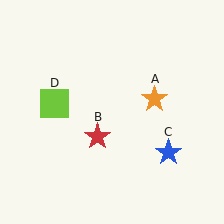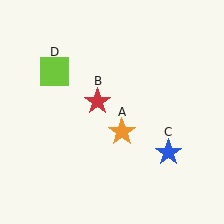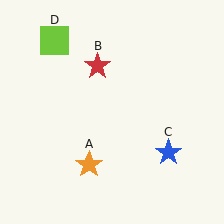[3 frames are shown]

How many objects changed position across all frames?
3 objects changed position: orange star (object A), red star (object B), lime square (object D).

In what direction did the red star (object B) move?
The red star (object B) moved up.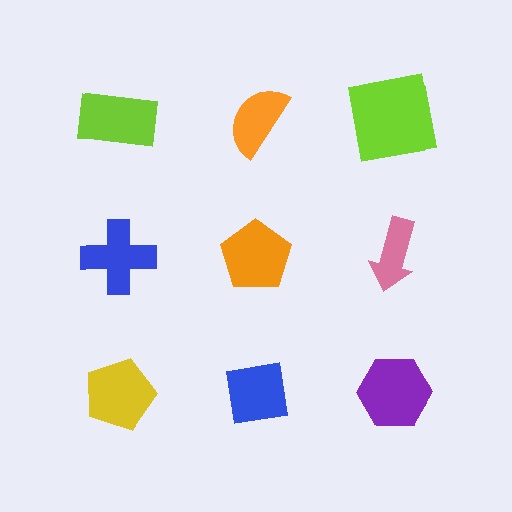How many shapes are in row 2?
3 shapes.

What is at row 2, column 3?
A pink arrow.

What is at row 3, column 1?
A yellow pentagon.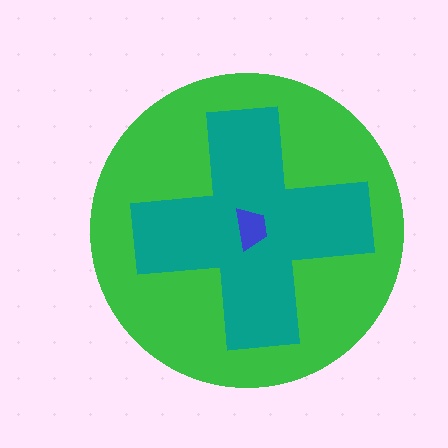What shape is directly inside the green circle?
The teal cross.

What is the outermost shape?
The green circle.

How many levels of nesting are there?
3.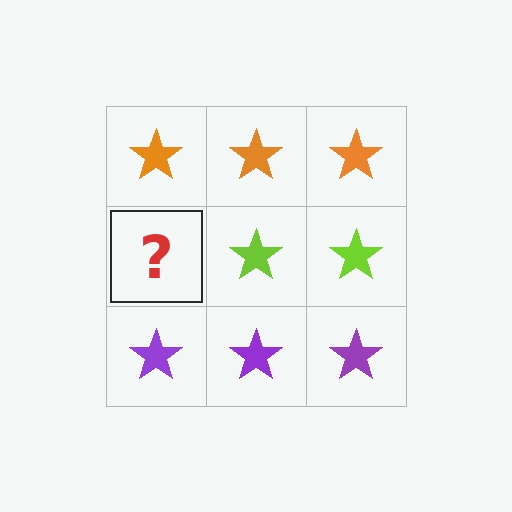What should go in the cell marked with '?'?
The missing cell should contain a lime star.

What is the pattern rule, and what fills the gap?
The rule is that each row has a consistent color. The gap should be filled with a lime star.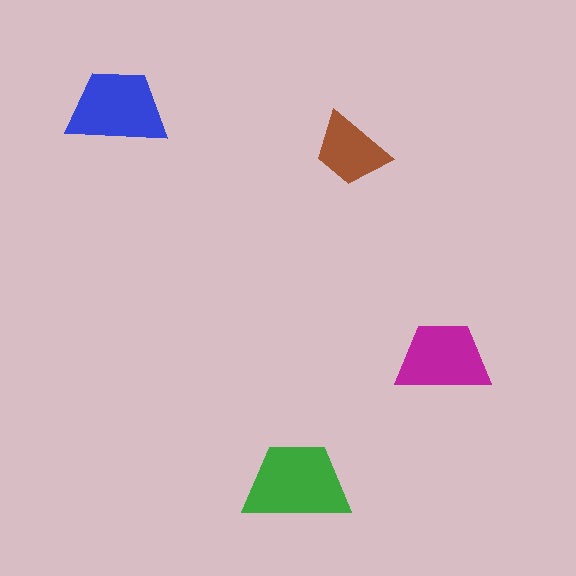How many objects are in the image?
There are 4 objects in the image.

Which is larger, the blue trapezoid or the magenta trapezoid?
The blue one.